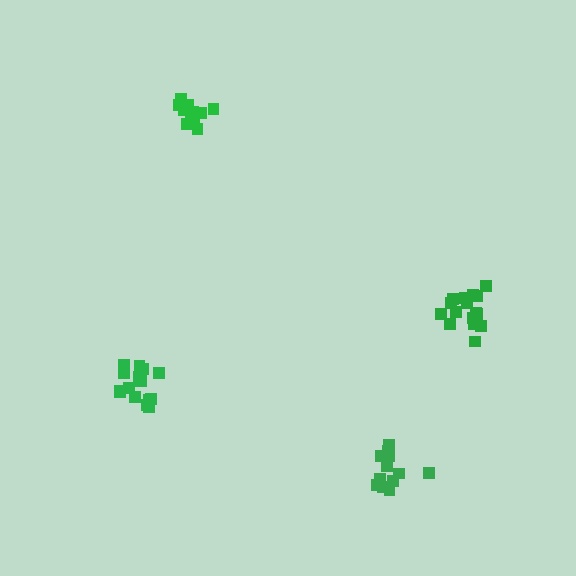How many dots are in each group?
Group 1: 15 dots, Group 2: 17 dots, Group 3: 12 dots, Group 4: 12 dots (56 total).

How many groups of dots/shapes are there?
There are 4 groups.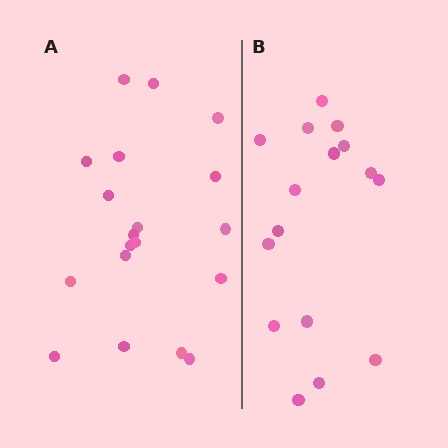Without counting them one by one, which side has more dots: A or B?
Region A (the left region) has more dots.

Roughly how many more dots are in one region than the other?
Region A has just a few more — roughly 2 or 3 more dots than region B.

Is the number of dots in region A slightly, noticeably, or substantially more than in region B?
Region A has only slightly more — the two regions are fairly close. The ratio is roughly 1.2 to 1.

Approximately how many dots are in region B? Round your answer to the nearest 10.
About 20 dots. (The exact count is 16, which rounds to 20.)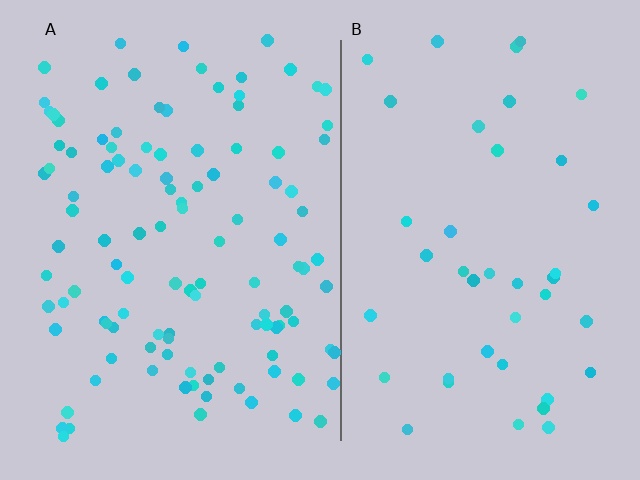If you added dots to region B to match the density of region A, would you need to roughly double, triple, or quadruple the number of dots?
Approximately triple.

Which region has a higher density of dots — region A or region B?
A (the left).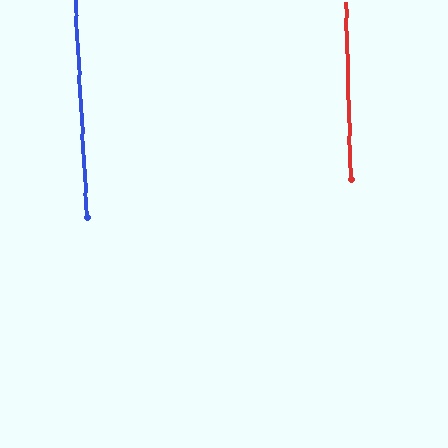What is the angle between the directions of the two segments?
Approximately 1 degree.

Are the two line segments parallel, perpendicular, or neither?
Parallel — their directions differ by only 1.3°.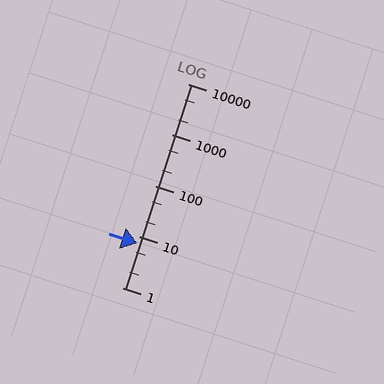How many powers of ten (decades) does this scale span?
The scale spans 4 decades, from 1 to 10000.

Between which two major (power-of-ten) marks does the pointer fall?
The pointer is between 1 and 10.